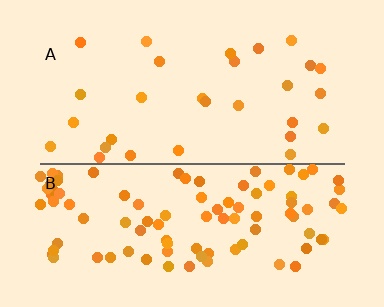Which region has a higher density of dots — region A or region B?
B (the bottom).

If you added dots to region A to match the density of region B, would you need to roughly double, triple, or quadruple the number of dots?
Approximately triple.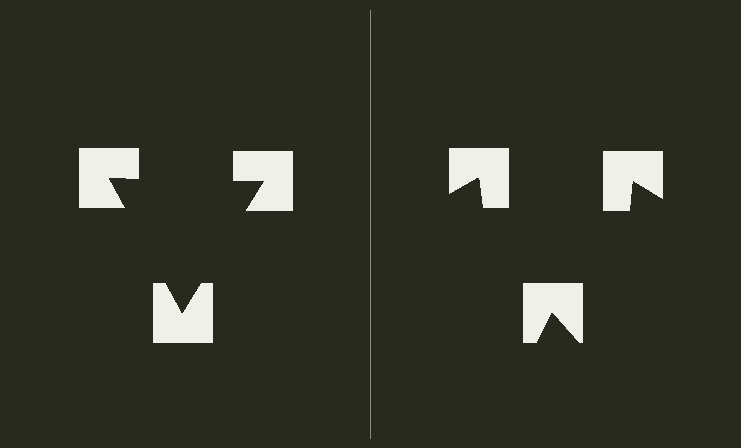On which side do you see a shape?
An illusory triangle appears on the left side. On the right side the wedge cuts are rotated, so no coherent shape forms.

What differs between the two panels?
The notched squares are positioned identically on both sides; only the wedge orientations differ. On the left they align to a triangle; on the right they are misaligned.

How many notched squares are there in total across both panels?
6 — 3 on each side.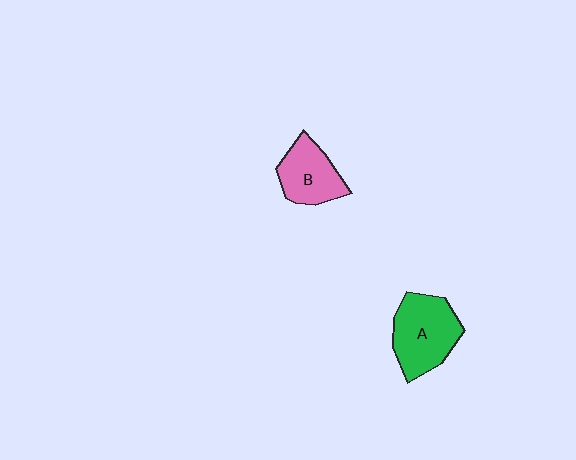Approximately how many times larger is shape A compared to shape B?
Approximately 1.3 times.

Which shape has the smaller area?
Shape B (pink).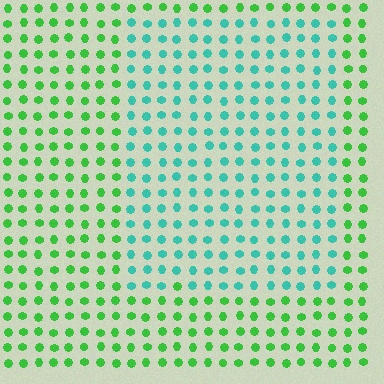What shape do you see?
I see a rectangle.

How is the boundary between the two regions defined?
The boundary is defined purely by a slight shift in hue (about 48 degrees). Spacing, size, and orientation are identical on both sides.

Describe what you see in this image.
The image is filled with small green elements in a uniform arrangement. A rectangle-shaped region is visible where the elements are tinted to a slightly different hue, forming a subtle color boundary.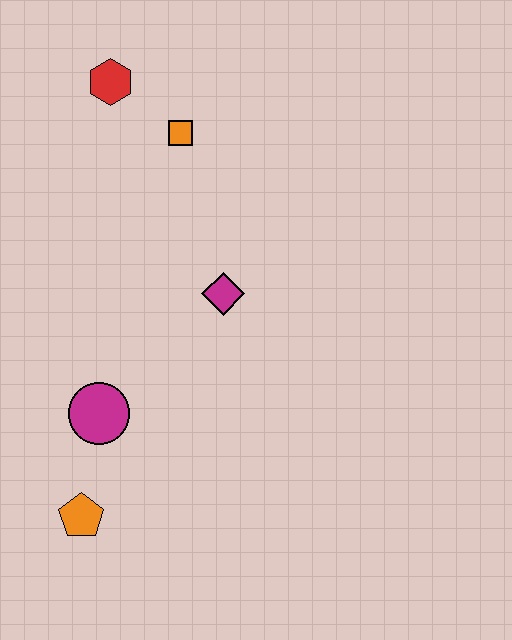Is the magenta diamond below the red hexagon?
Yes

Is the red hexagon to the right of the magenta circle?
Yes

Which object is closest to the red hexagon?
The orange square is closest to the red hexagon.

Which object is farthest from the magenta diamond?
The orange pentagon is farthest from the magenta diamond.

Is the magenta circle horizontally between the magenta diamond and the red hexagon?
No